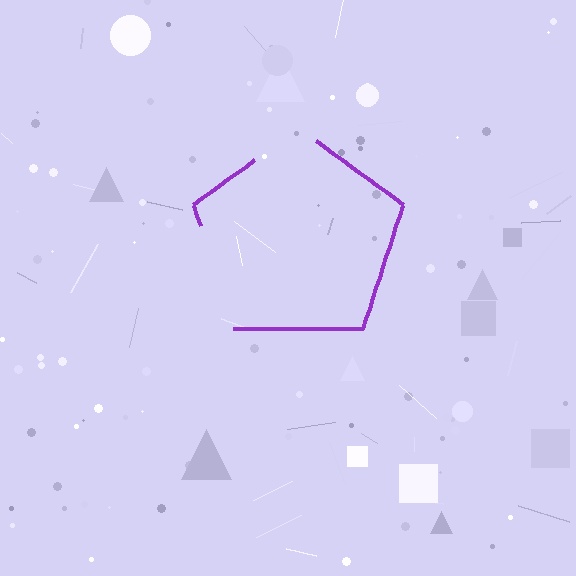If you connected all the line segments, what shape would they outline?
They would outline a pentagon.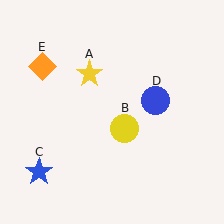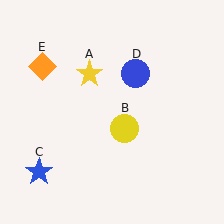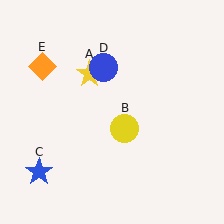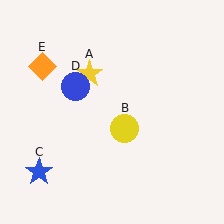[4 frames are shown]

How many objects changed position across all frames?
1 object changed position: blue circle (object D).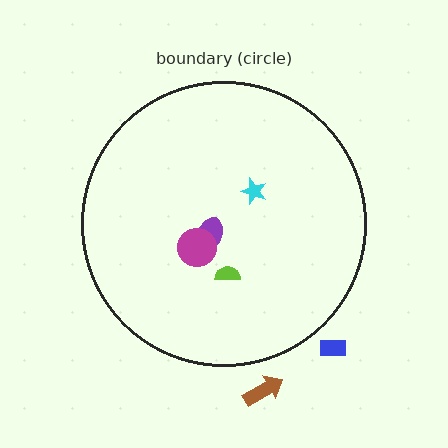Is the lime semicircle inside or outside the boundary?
Inside.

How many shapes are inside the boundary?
4 inside, 2 outside.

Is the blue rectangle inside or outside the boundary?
Outside.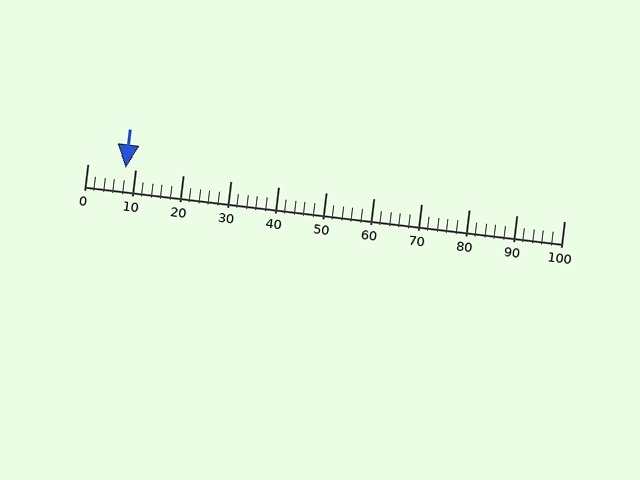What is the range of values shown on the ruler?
The ruler shows values from 0 to 100.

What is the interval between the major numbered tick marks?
The major tick marks are spaced 10 units apart.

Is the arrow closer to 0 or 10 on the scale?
The arrow is closer to 10.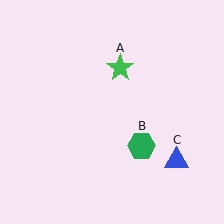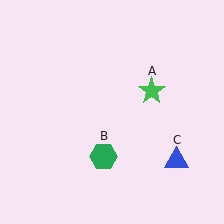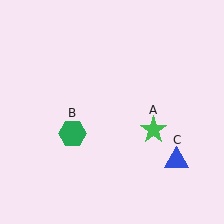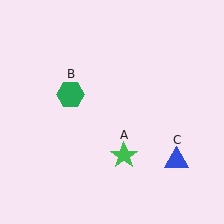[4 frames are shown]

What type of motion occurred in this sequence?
The green star (object A), green hexagon (object B) rotated clockwise around the center of the scene.